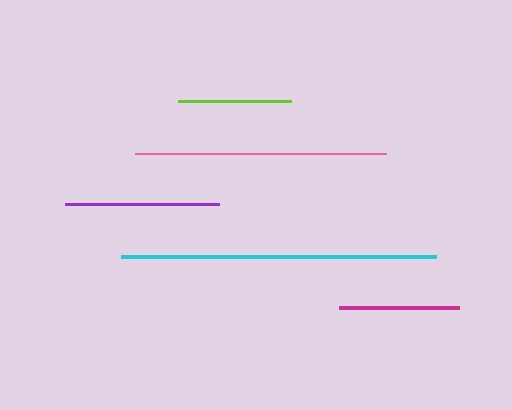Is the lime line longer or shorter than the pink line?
The pink line is longer than the lime line.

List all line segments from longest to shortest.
From longest to shortest: cyan, pink, purple, magenta, lime.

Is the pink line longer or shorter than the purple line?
The pink line is longer than the purple line.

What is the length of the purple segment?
The purple segment is approximately 154 pixels long.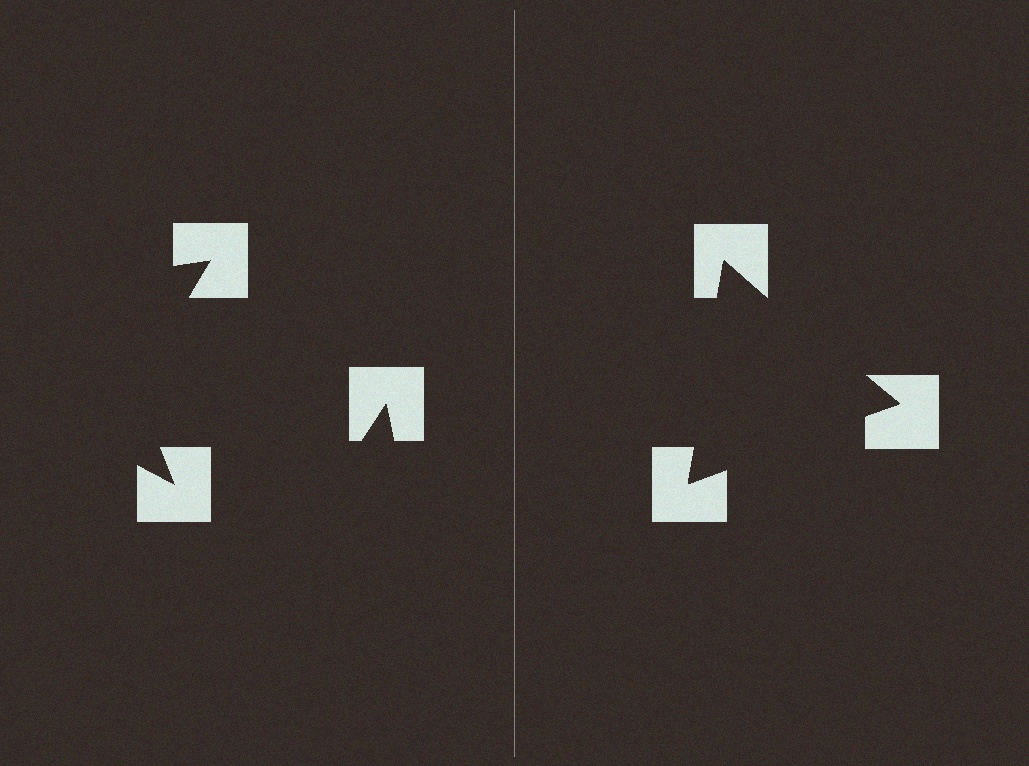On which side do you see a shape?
An illusory triangle appears on the right side. On the left side the wedge cuts are rotated, so no coherent shape forms.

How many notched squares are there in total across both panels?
6 — 3 on each side.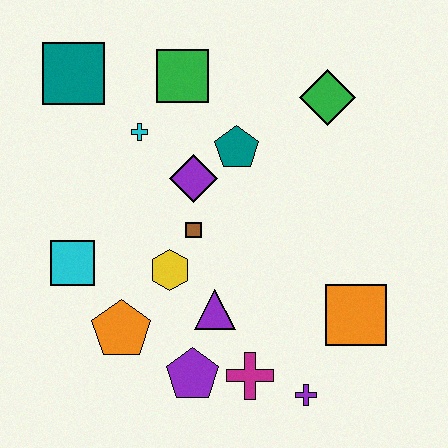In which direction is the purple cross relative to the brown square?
The purple cross is below the brown square.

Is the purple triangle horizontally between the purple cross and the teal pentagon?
No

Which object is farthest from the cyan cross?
The purple cross is farthest from the cyan cross.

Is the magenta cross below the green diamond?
Yes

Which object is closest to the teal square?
The cyan cross is closest to the teal square.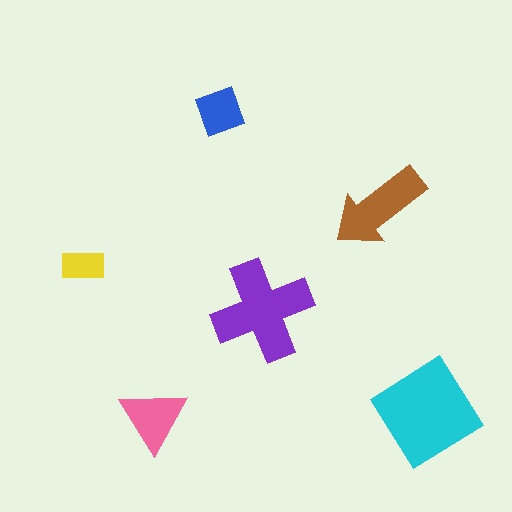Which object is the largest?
The cyan diamond.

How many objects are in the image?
There are 6 objects in the image.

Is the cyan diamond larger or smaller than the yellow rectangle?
Larger.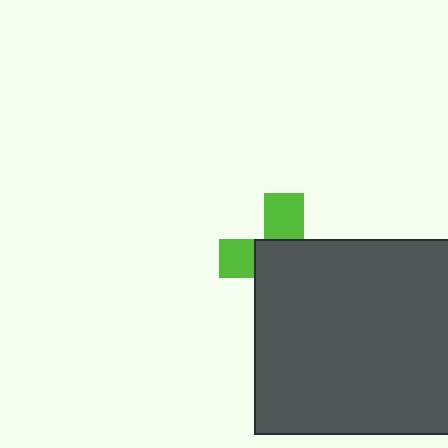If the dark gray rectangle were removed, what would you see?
You would see the complete lime cross.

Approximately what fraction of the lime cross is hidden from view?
Roughly 64% of the lime cross is hidden behind the dark gray rectangle.